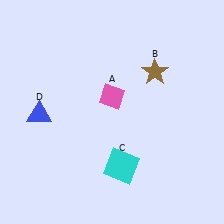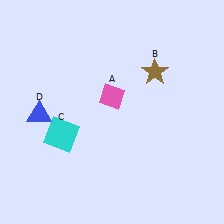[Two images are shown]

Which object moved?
The cyan square (C) moved left.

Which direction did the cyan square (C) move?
The cyan square (C) moved left.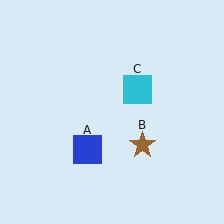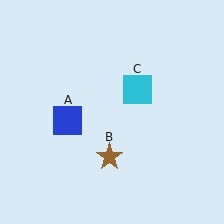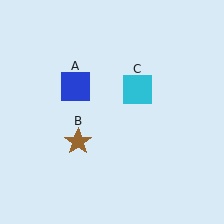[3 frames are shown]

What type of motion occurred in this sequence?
The blue square (object A), brown star (object B) rotated clockwise around the center of the scene.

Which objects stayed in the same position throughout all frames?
Cyan square (object C) remained stationary.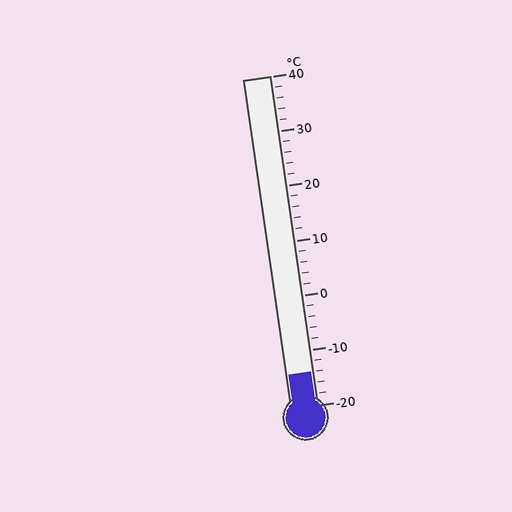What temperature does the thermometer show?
The thermometer shows approximately -14°C.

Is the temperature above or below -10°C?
The temperature is below -10°C.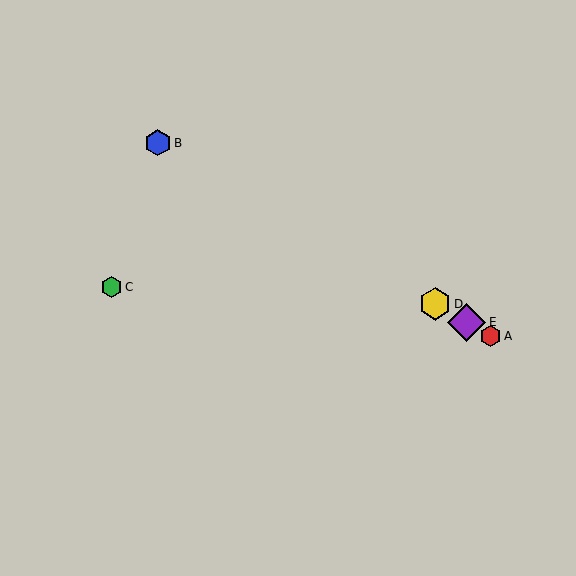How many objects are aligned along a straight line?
4 objects (A, B, D, E) are aligned along a straight line.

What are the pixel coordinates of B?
Object B is at (158, 143).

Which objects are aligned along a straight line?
Objects A, B, D, E are aligned along a straight line.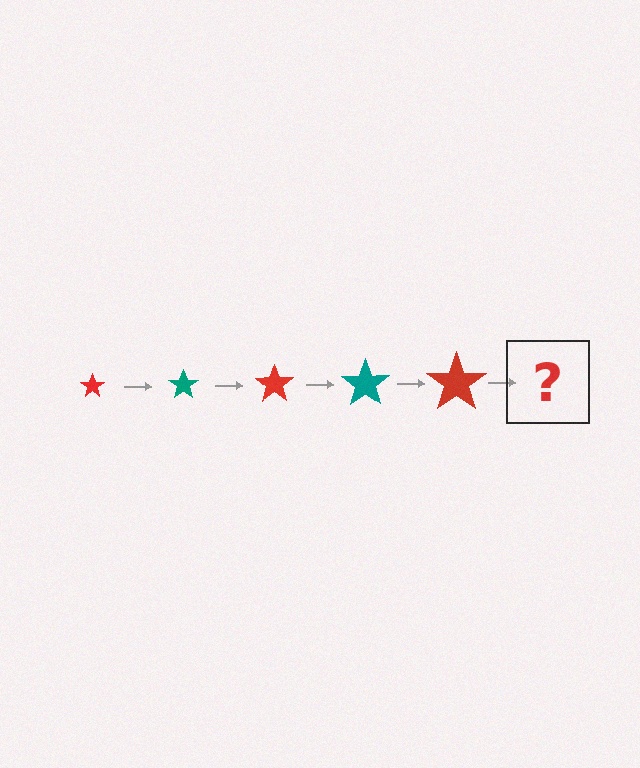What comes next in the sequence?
The next element should be a teal star, larger than the previous one.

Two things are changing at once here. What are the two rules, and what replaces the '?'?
The two rules are that the star grows larger each step and the color cycles through red and teal. The '?' should be a teal star, larger than the previous one.